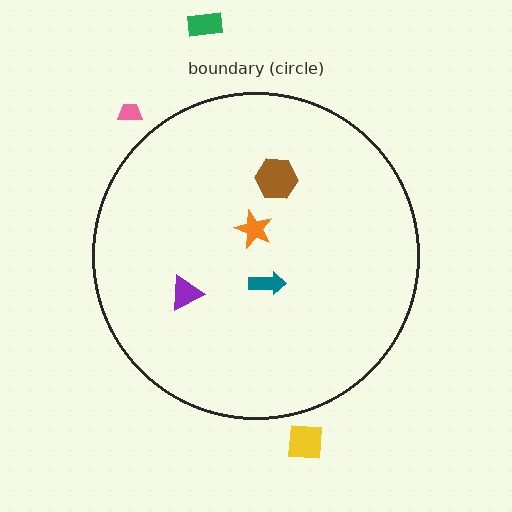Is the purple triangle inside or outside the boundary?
Inside.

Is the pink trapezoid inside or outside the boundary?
Outside.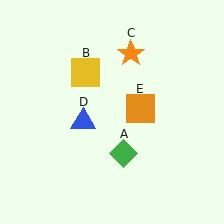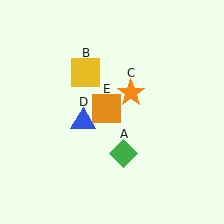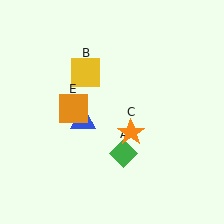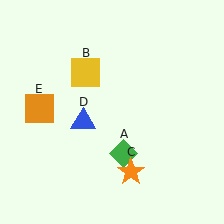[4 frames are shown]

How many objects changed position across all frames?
2 objects changed position: orange star (object C), orange square (object E).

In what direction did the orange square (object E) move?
The orange square (object E) moved left.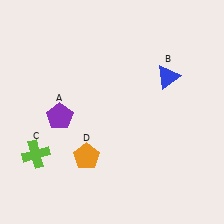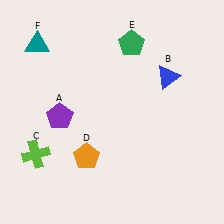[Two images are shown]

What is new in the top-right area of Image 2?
A green pentagon (E) was added in the top-right area of Image 2.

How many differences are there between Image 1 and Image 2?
There are 2 differences between the two images.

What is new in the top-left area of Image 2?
A teal triangle (F) was added in the top-left area of Image 2.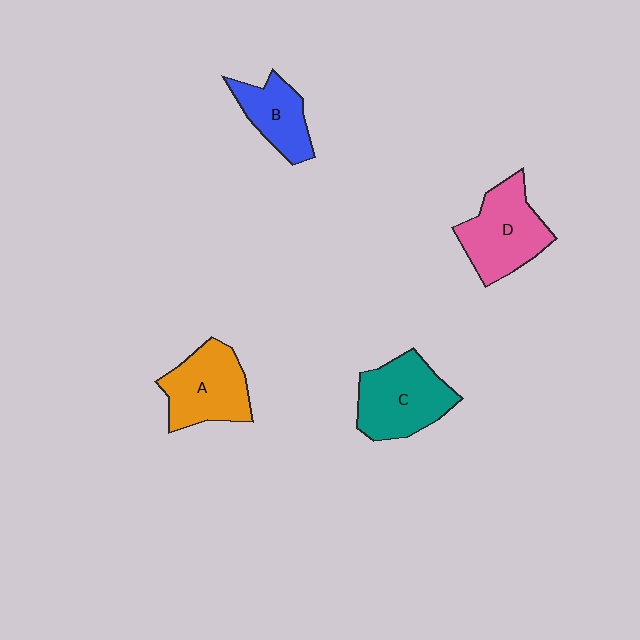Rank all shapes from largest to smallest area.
From largest to smallest: C (teal), D (pink), A (orange), B (blue).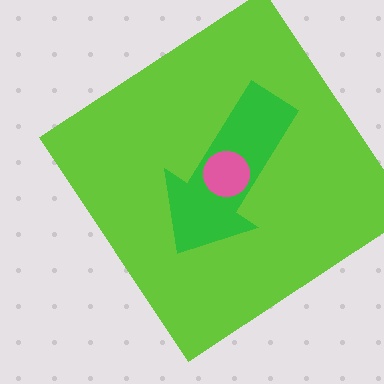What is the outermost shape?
The lime diamond.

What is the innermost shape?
The pink circle.